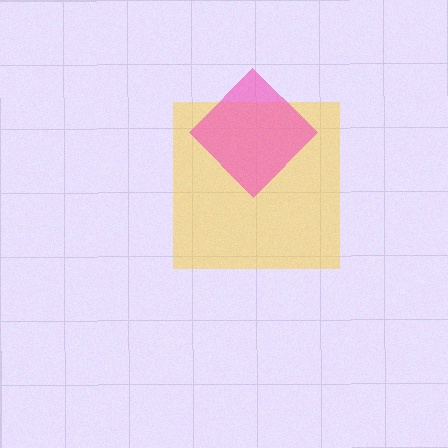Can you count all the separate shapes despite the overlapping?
Yes, there are 2 separate shapes.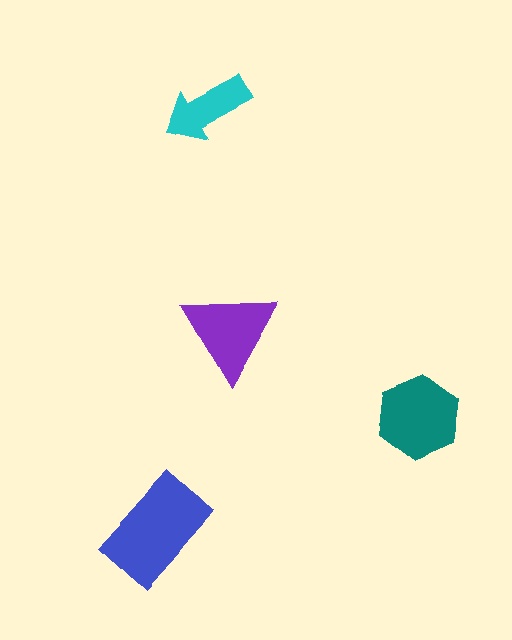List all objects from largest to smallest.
The blue rectangle, the teal hexagon, the purple triangle, the cyan arrow.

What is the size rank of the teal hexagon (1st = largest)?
2nd.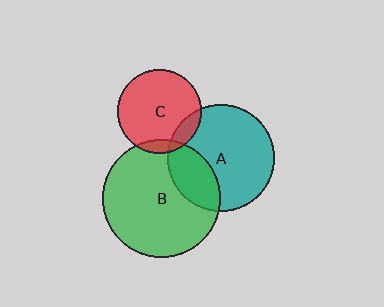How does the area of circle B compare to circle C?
Approximately 1.9 times.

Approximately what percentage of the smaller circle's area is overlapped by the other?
Approximately 25%.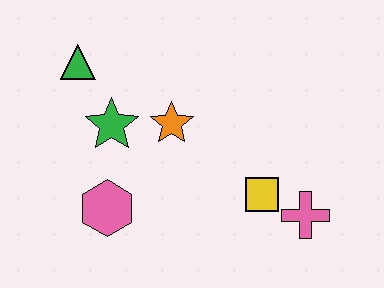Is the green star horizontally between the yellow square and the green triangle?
Yes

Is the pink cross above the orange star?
No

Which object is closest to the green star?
The orange star is closest to the green star.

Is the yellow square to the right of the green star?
Yes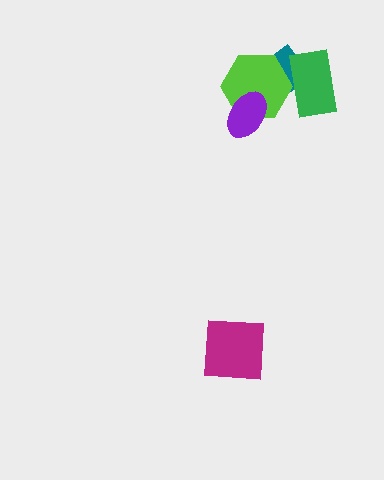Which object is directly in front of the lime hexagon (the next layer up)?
The purple ellipse is directly in front of the lime hexagon.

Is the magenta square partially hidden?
No, no other shape covers it.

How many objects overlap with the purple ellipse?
1 object overlaps with the purple ellipse.